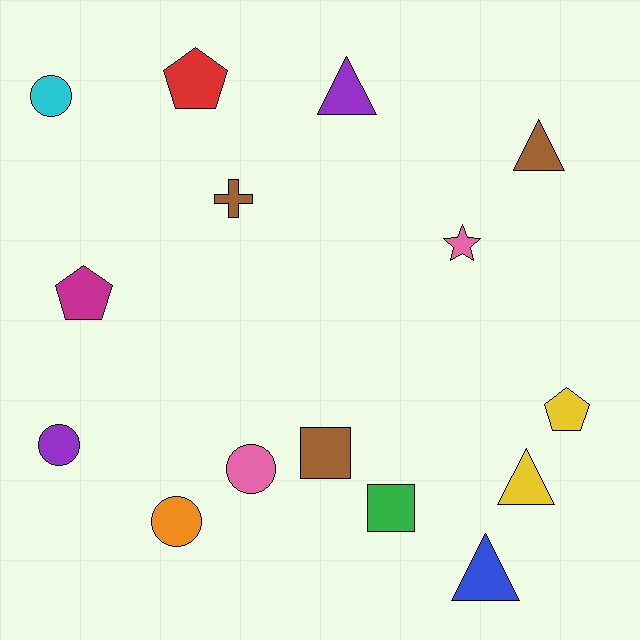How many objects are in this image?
There are 15 objects.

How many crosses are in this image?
There is 1 cross.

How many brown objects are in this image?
There are 3 brown objects.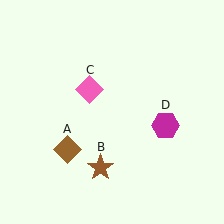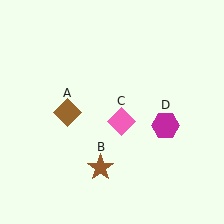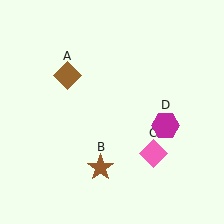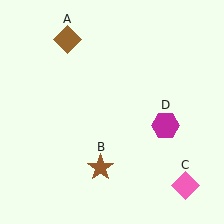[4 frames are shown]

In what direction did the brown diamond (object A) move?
The brown diamond (object A) moved up.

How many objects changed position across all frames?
2 objects changed position: brown diamond (object A), pink diamond (object C).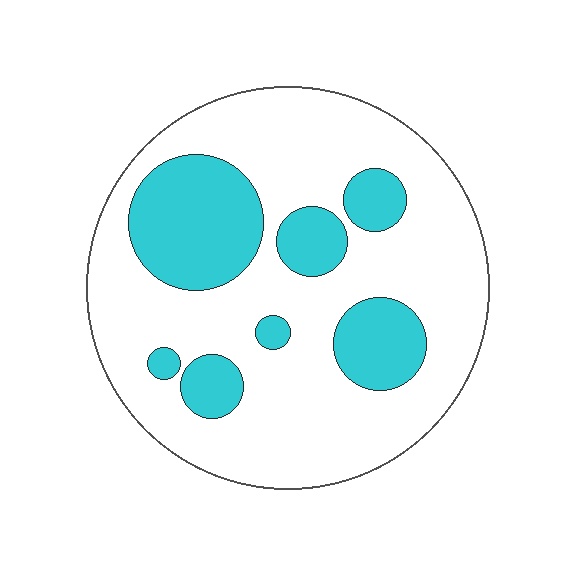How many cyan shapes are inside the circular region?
7.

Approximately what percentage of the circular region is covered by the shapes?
Approximately 25%.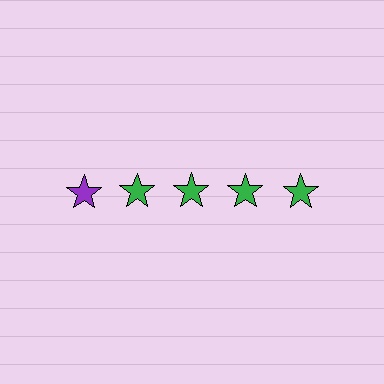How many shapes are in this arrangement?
There are 5 shapes arranged in a grid pattern.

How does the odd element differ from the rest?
It has a different color: purple instead of green.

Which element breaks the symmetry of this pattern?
The purple star in the top row, leftmost column breaks the symmetry. All other shapes are green stars.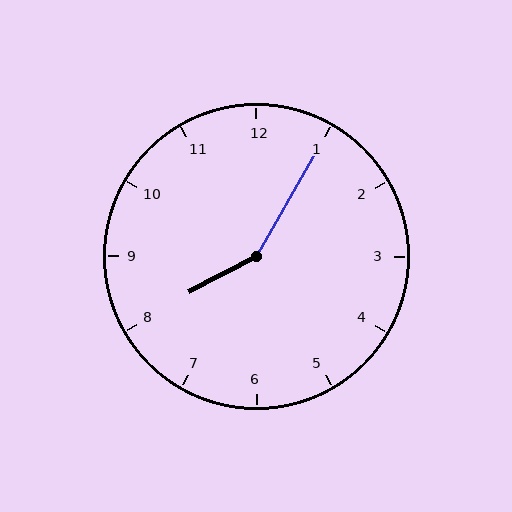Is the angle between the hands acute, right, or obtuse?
It is obtuse.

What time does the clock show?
8:05.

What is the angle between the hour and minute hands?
Approximately 148 degrees.